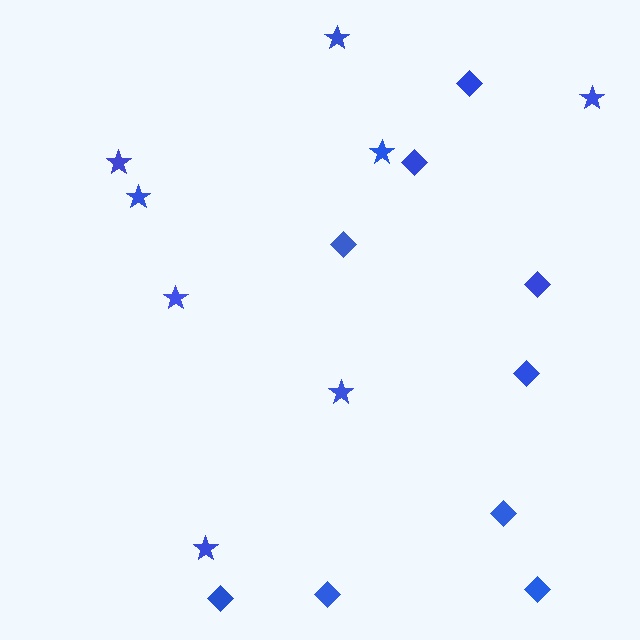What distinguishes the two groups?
There are 2 groups: one group of stars (8) and one group of diamonds (9).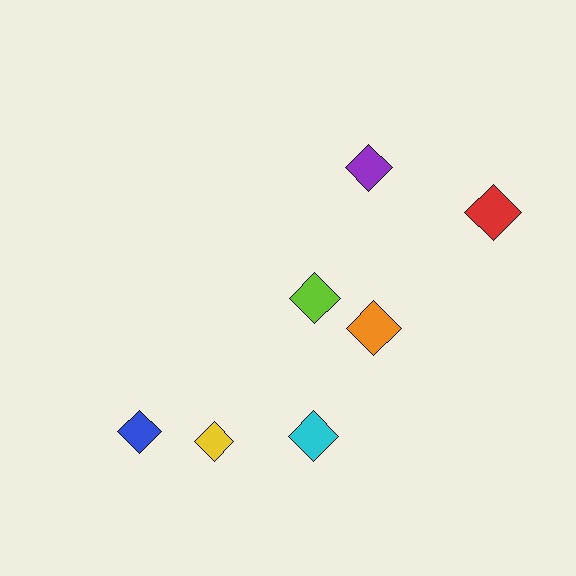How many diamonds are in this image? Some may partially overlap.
There are 7 diamonds.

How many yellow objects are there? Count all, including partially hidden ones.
There is 1 yellow object.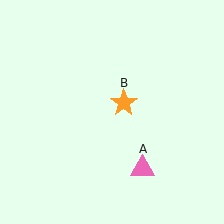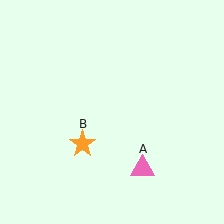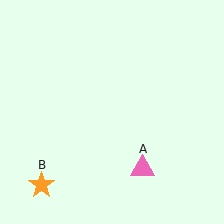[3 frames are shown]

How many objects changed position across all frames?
1 object changed position: orange star (object B).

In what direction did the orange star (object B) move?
The orange star (object B) moved down and to the left.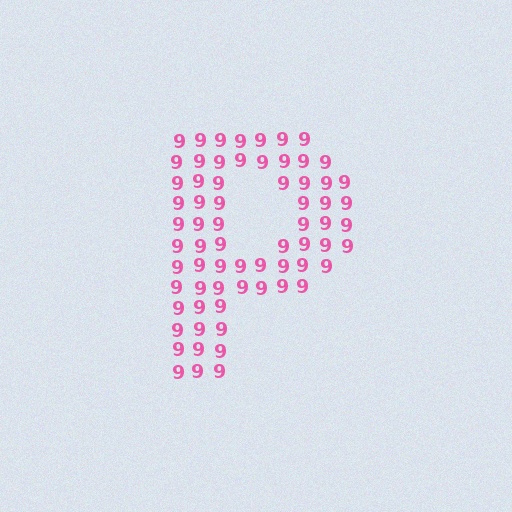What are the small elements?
The small elements are digit 9's.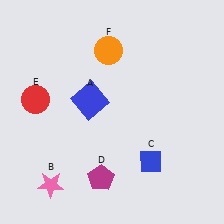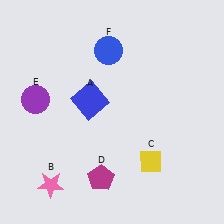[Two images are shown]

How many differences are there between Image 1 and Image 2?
There are 3 differences between the two images.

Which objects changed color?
C changed from blue to yellow. E changed from red to purple. F changed from orange to blue.